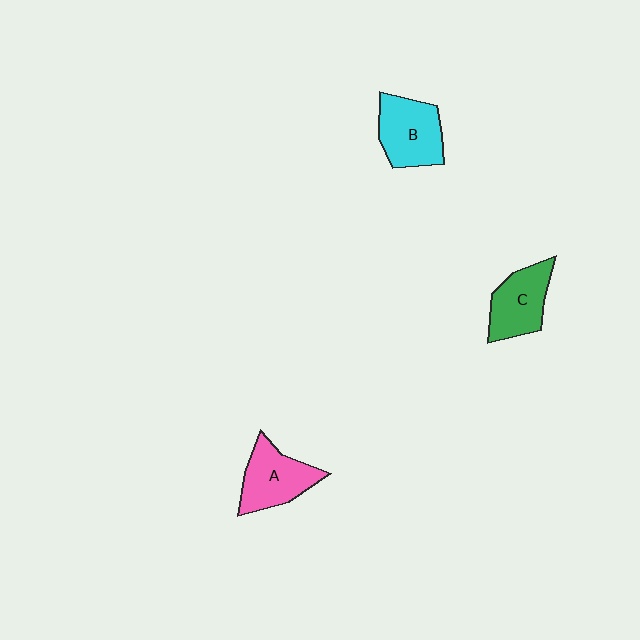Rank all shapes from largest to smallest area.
From largest to smallest: B (cyan), A (pink), C (green).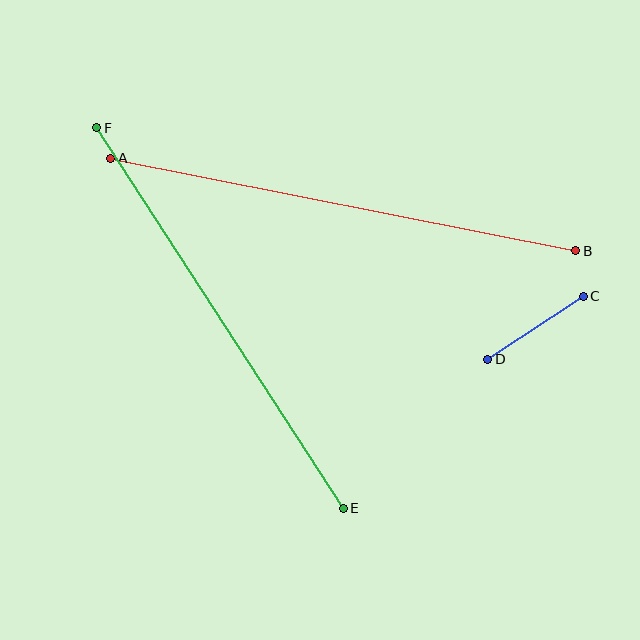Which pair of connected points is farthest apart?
Points A and B are farthest apart.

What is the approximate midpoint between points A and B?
The midpoint is at approximately (343, 204) pixels.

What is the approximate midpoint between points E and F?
The midpoint is at approximately (220, 318) pixels.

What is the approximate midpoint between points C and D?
The midpoint is at approximately (535, 328) pixels.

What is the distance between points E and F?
The distance is approximately 453 pixels.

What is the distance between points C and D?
The distance is approximately 115 pixels.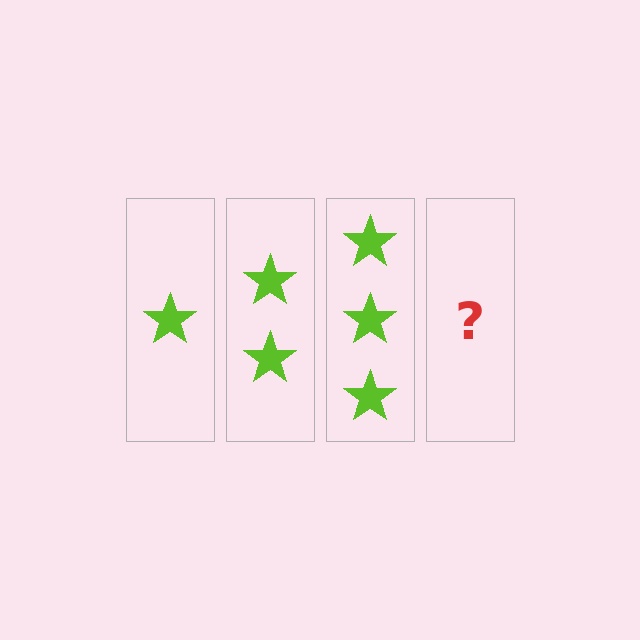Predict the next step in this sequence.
The next step is 4 stars.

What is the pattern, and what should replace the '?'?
The pattern is that each step adds one more star. The '?' should be 4 stars.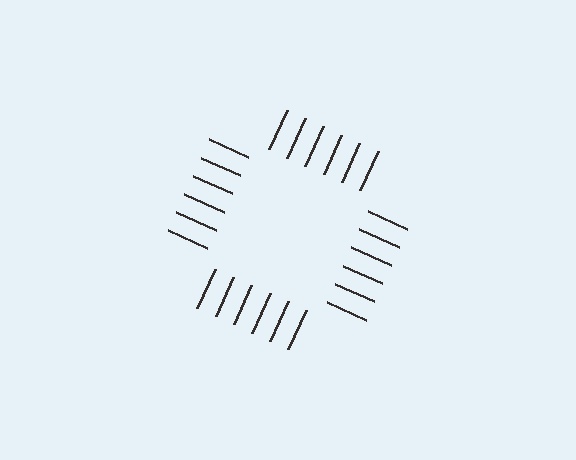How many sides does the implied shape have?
4 sides — the line-ends trace a square.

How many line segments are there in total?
24 — 6 along each of the 4 edges.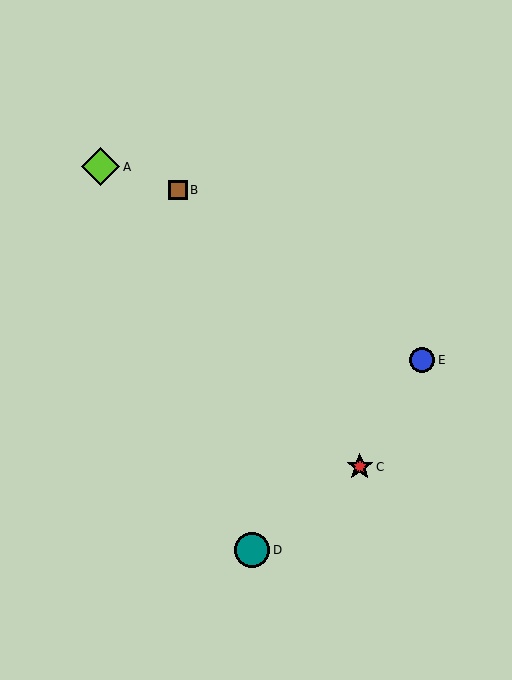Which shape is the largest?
The lime diamond (labeled A) is the largest.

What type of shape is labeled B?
Shape B is a brown square.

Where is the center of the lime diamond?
The center of the lime diamond is at (101, 167).